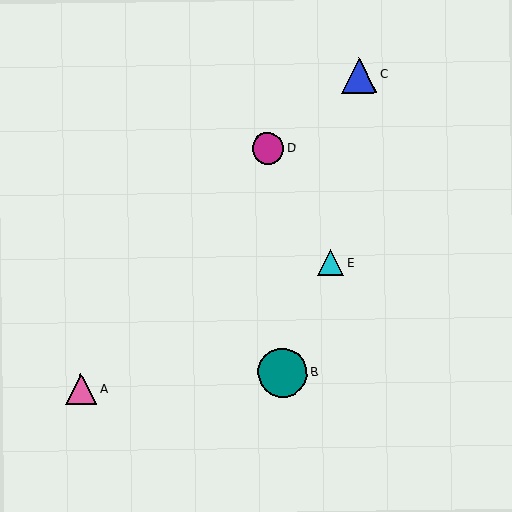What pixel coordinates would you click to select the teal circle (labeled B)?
Click at (283, 373) to select the teal circle B.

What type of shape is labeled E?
Shape E is a cyan triangle.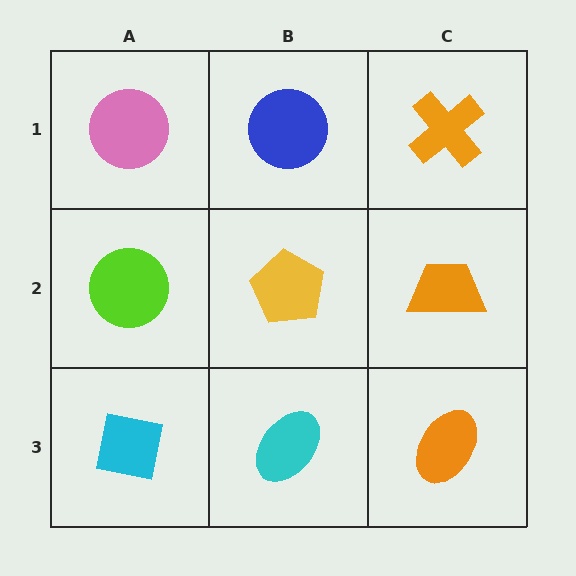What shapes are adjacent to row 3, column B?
A yellow pentagon (row 2, column B), a cyan square (row 3, column A), an orange ellipse (row 3, column C).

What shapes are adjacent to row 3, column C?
An orange trapezoid (row 2, column C), a cyan ellipse (row 3, column B).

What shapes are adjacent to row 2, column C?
An orange cross (row 1, column C), an orange ellipse (row 3, column C), a yellow pentagon (row 2, column B).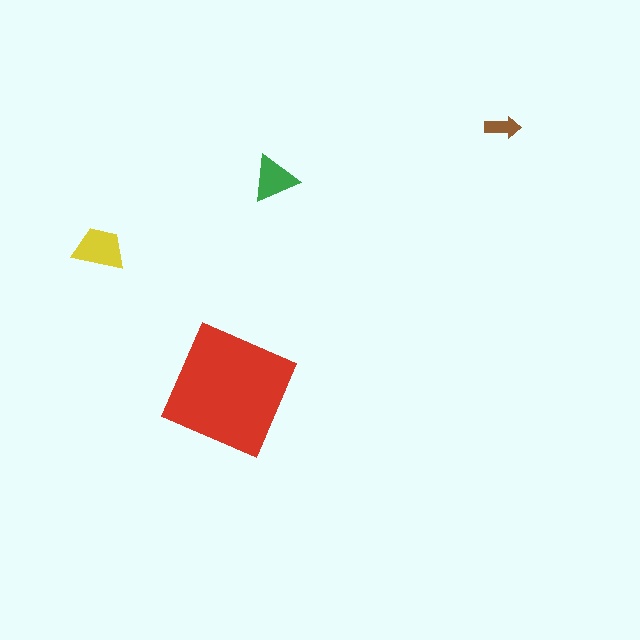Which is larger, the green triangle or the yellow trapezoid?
The yellow trapezoid.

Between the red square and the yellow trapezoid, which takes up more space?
The red square.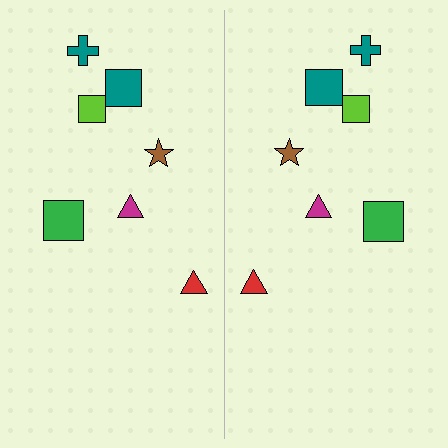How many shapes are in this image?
There are 14 shapes in this image.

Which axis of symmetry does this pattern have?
The pattern has a vertical axis of symmetry running through the center of the image.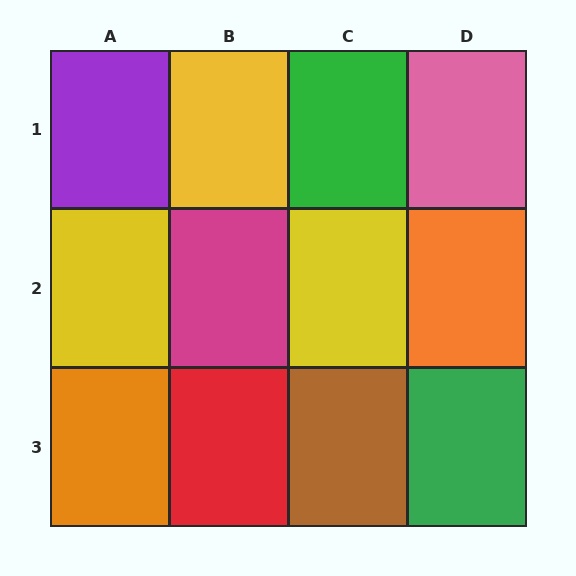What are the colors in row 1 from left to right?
Purple, yellow, green, pink.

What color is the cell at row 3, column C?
Brown.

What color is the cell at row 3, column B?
Red.